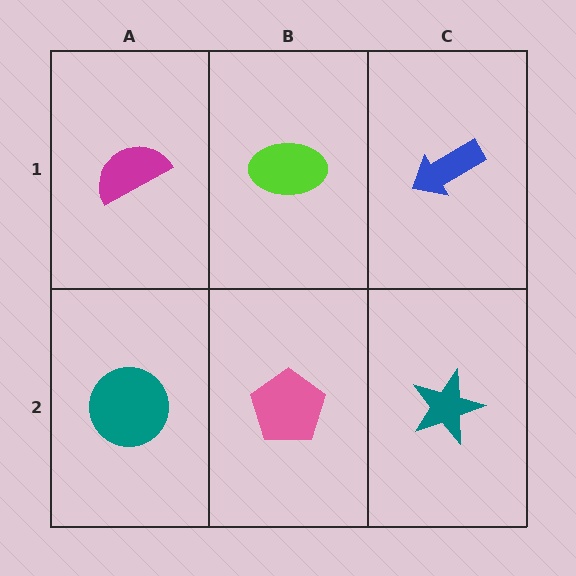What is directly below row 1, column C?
A teal star.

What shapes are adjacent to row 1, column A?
A teal circle (row 2, column A), a lime ellipse (row 1, column B).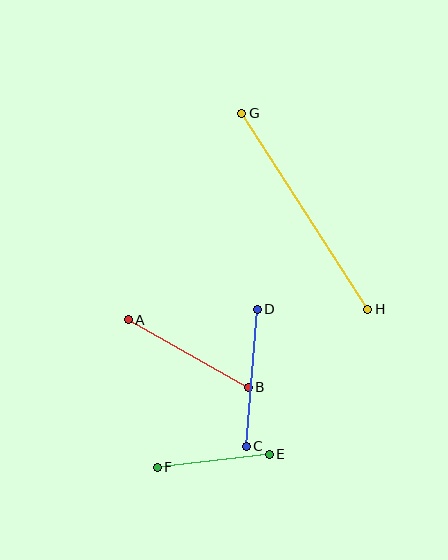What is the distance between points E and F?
The distance is approximately 113 pixels.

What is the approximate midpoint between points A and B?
The midpoint is at approximately (188, 353) pixels.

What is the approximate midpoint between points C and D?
The midpoint is at approximately (252, 378) pixels.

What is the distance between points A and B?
The distance is approximately 138 pixels.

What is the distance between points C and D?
The distance is approximately 138 pixels.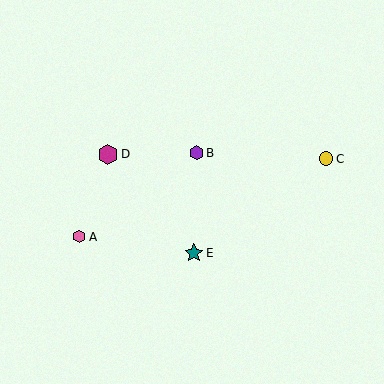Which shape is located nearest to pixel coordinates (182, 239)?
The teal star (labeled E) at (194, 253) is nearest to that location.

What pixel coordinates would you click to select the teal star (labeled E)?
Click at (194, 253) to select the teal star E.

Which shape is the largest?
The magenta hexagon (labeled D) is the largest.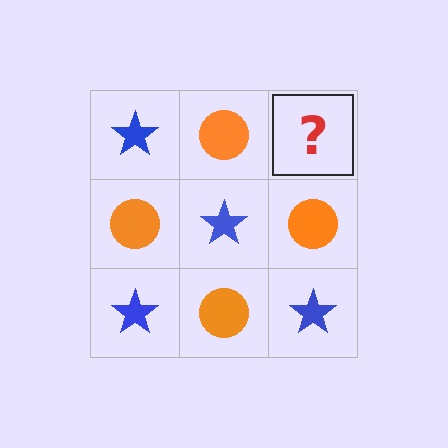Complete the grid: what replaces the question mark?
The question mark should be replaced with a blue star.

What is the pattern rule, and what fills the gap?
The rule is that it alternates blue star and orange circle in a checkerboard pattern. The gap should be filled with a blue star.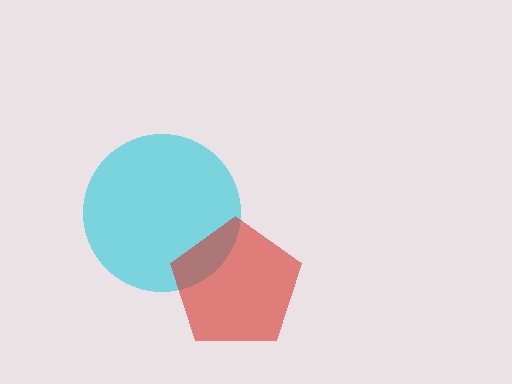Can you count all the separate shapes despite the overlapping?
Yes, there are 2 separate shapes.